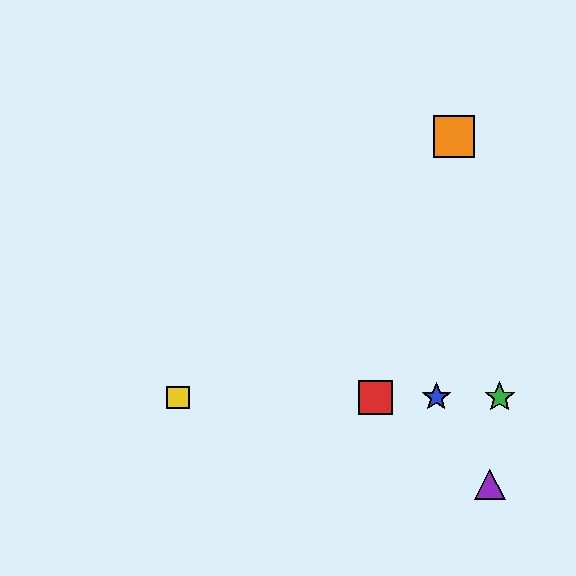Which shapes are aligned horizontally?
The red square, the blue star, the green star, the yellow square are aligned horizontally.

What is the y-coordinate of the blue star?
The blue star is at y≈397.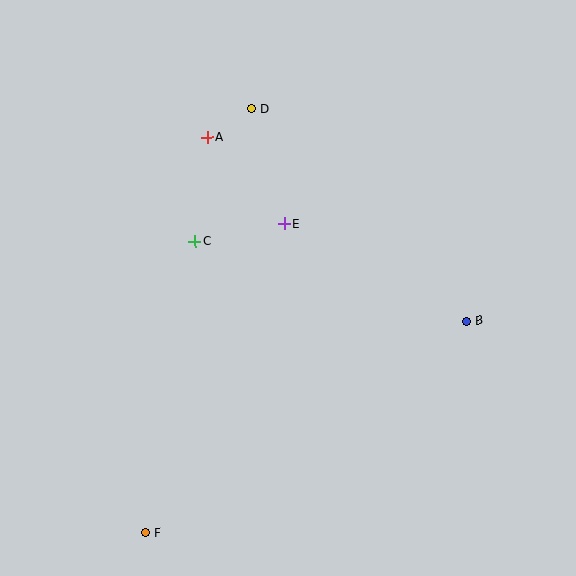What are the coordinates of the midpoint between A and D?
The midpoint between A and D is at (229, 123).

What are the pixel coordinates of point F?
Point F is at (146, 533).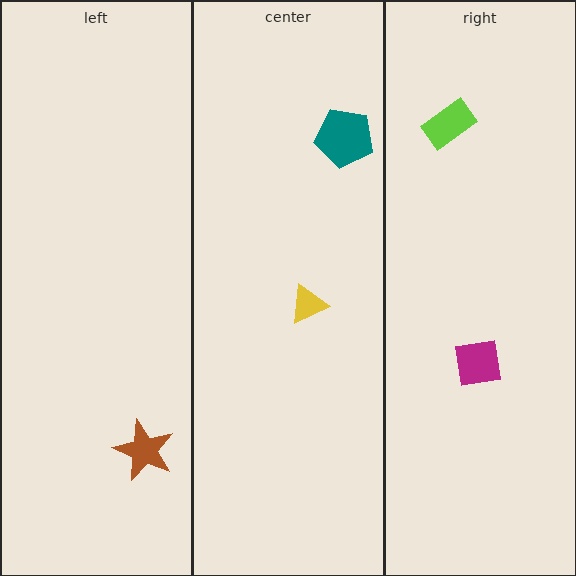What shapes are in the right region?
The lime rectangle, the magenta square.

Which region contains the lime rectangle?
The right region.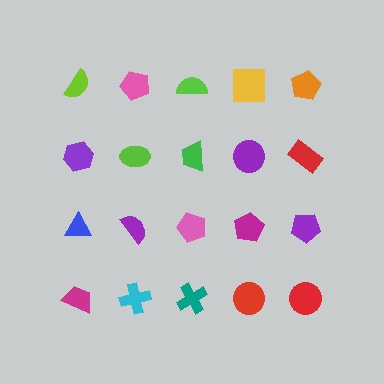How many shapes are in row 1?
5 shapes.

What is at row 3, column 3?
A pink pentagon.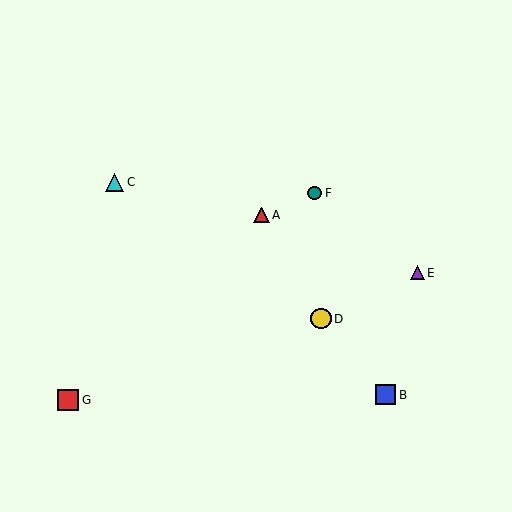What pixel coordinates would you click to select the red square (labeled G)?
Click at (68, 400) to select the red square G.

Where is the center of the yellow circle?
The center of the yellow circle is at (321, 319).